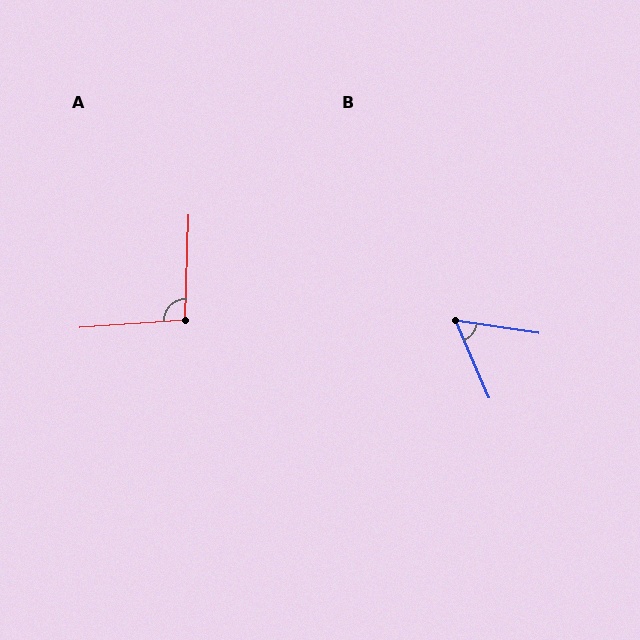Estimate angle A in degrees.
Approximately 96 degrees.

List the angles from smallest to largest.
B (58°), A (96°).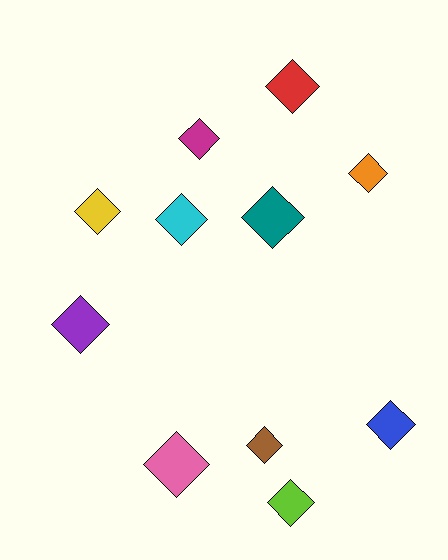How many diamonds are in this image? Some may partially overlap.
There are 11 diamonds.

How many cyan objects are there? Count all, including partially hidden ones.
There is 1 cyan object.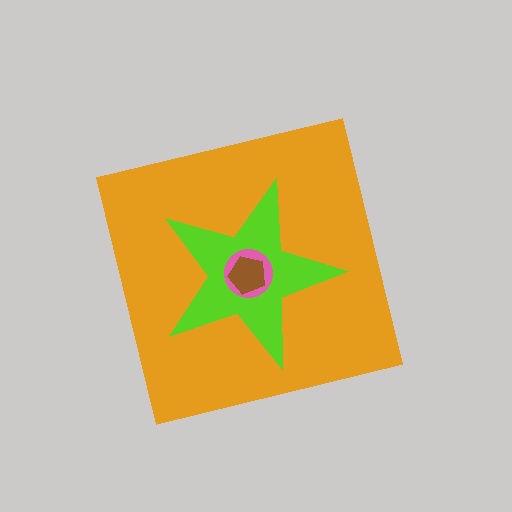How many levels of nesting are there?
4.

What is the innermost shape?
The brown pentagon.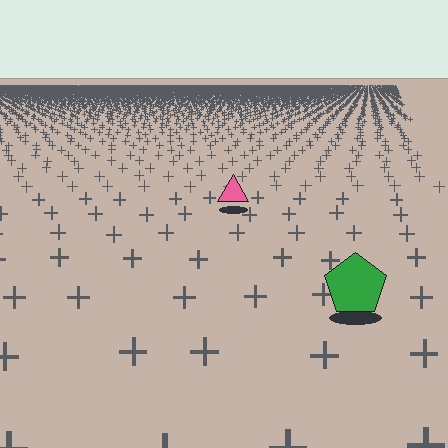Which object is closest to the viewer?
The green pentagon is closest. The texture marks near it are larger and more spread out.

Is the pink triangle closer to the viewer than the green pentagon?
No. The green pentagon is closer — you can tell from the texture gradient: the ground texture is coarser near it.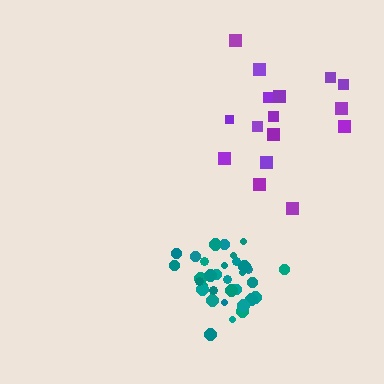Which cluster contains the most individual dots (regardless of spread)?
Teal (35).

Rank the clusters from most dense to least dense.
teal, purple.